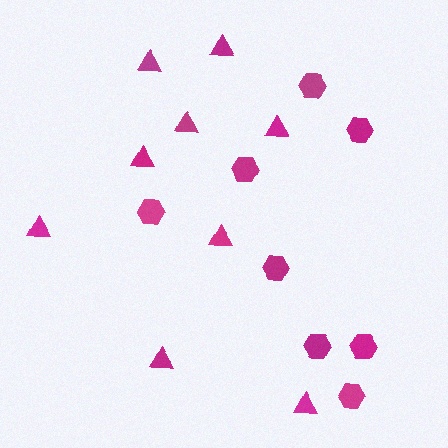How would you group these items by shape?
There are 2 groups: one group of hexagons (8) and one group of triangles (9).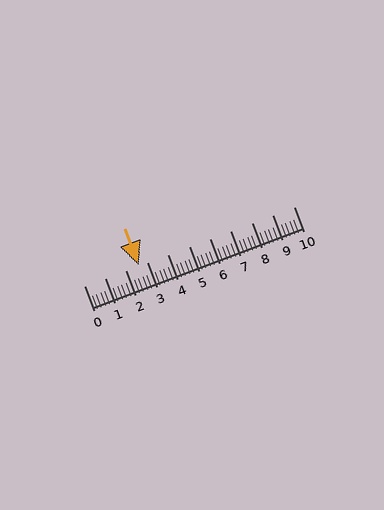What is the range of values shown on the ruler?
The ruler shows values from 0 to 10.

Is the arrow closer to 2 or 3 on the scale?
The arrow is closer to 3.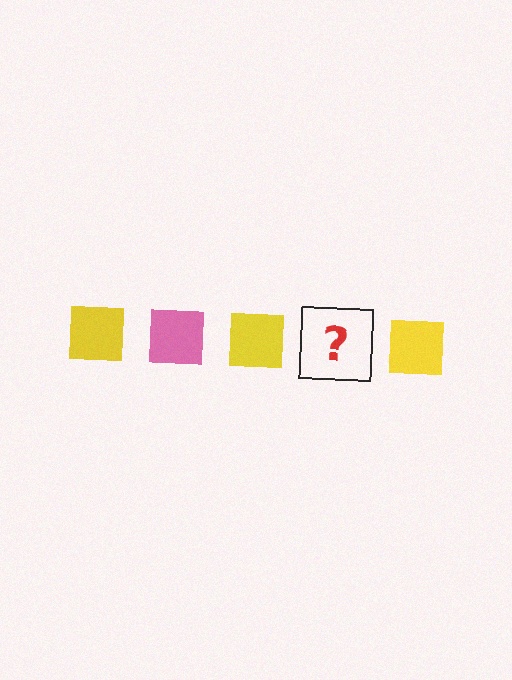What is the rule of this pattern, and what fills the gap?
The rule is that the pattern cycles through yellow, pink squares. The gap should be filled with a pink square.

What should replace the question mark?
The question mark should be replaced with a pink square.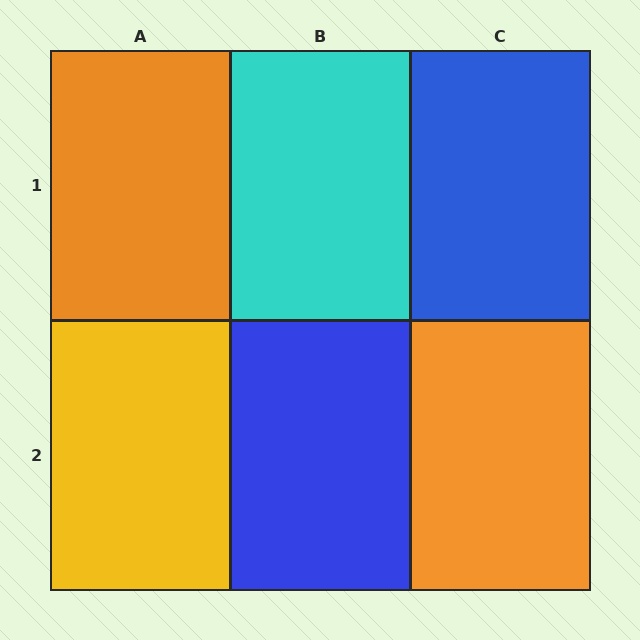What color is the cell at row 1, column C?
Blue.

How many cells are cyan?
1 cell is cyan.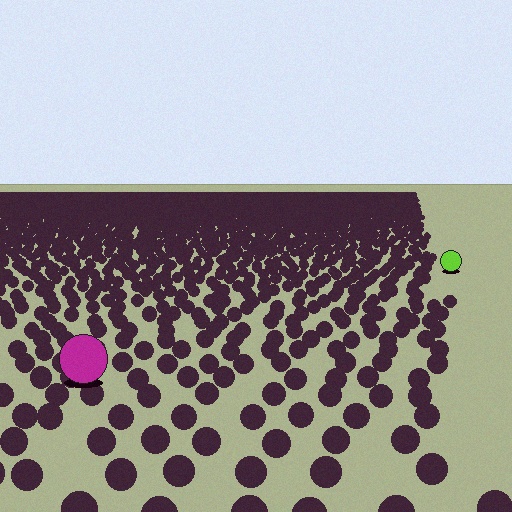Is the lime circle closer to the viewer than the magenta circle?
No. The magenta circle is closer — you can tell from the texture gradient: the ground texture is coarser near it.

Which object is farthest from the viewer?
The lime circle is farthest from the viewer. It appears smaller and the ground texture around it is denser.